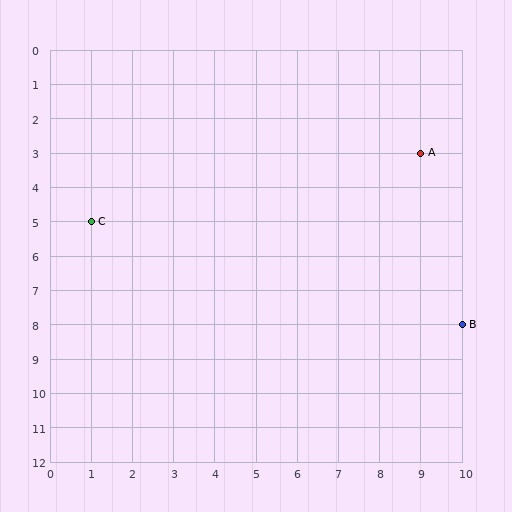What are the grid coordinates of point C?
Point C is at grid coordinates (1, 5).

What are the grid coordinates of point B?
Point B is at grid coordinates (10, 8).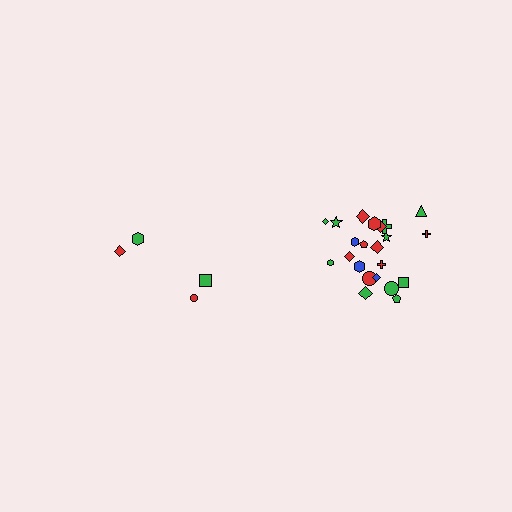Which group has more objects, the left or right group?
The right group.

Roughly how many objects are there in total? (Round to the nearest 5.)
Roughly 25 objects in total.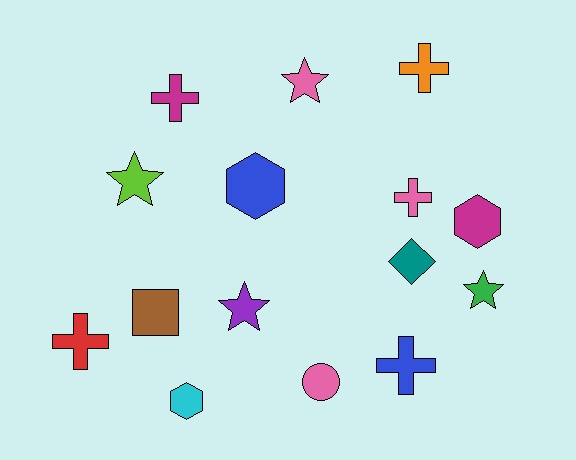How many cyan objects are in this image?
There is 1 cyan object.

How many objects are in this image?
There are 15 objects.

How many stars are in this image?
There are 4 stars.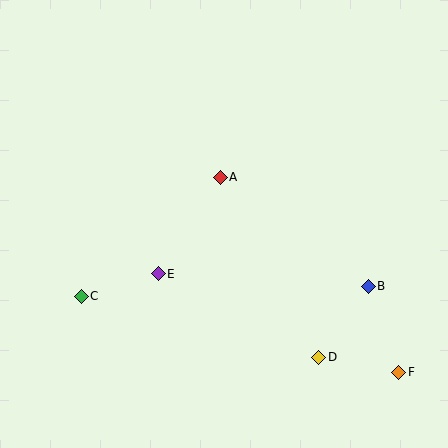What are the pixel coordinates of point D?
Point D is at (319, 357).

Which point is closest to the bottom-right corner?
Point F is closest to the bottom-right corner.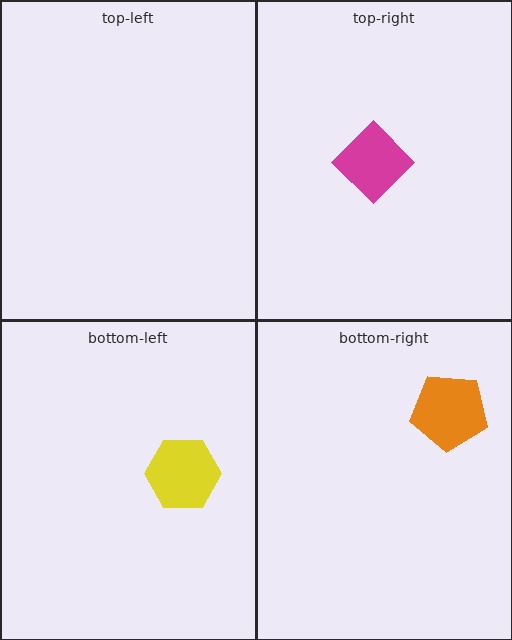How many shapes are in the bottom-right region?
1.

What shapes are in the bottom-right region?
The orange pentagon.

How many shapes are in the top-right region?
1.